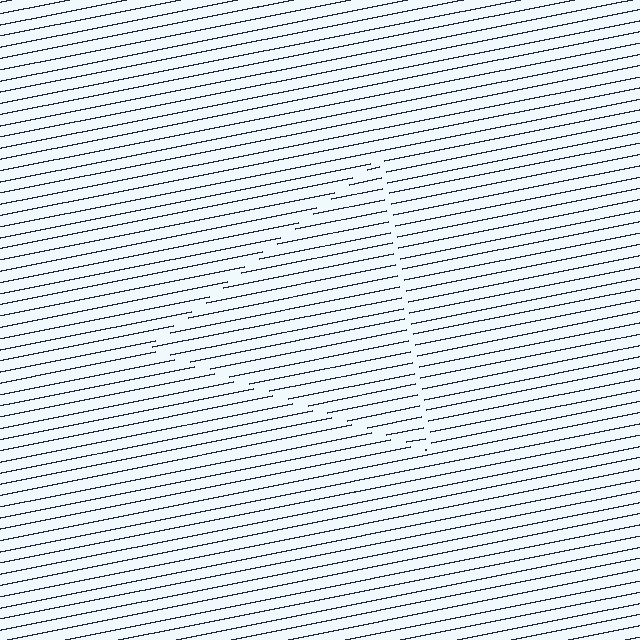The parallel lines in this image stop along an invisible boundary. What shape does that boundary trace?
An illusory triangle. The interior of the shape contains the same grating, shifted by half a period — the contour is defined by the phase discontinuity where line-ends from the inner and outer gratings abut.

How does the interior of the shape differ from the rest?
The interior of the shape contains the same grating, shifted by half a period — the contour is defined by the phase discontinuity where line-ends from the inner and outer gratings abut.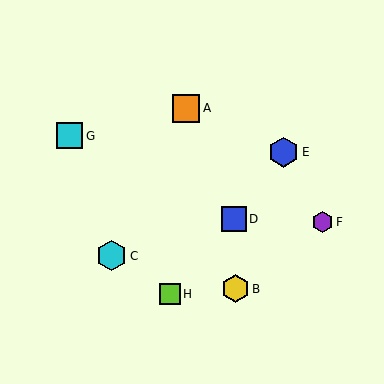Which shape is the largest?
The cyan hexagon (labeled C) is the largest.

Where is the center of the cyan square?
The center of the cyan square is at (70, 136).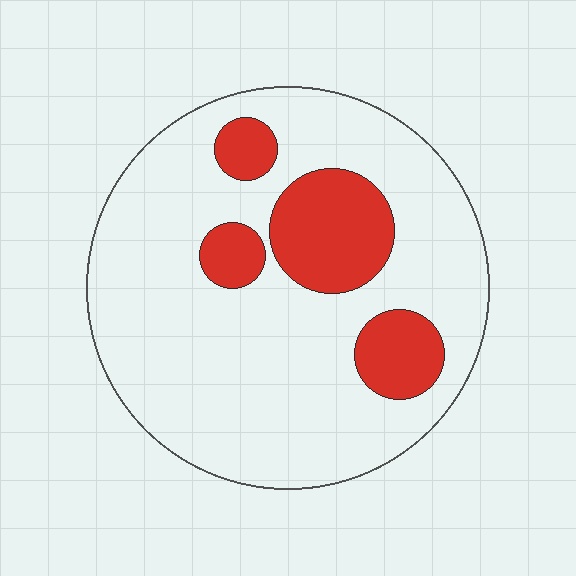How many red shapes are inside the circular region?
4.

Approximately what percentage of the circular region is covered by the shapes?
Approximately 20%.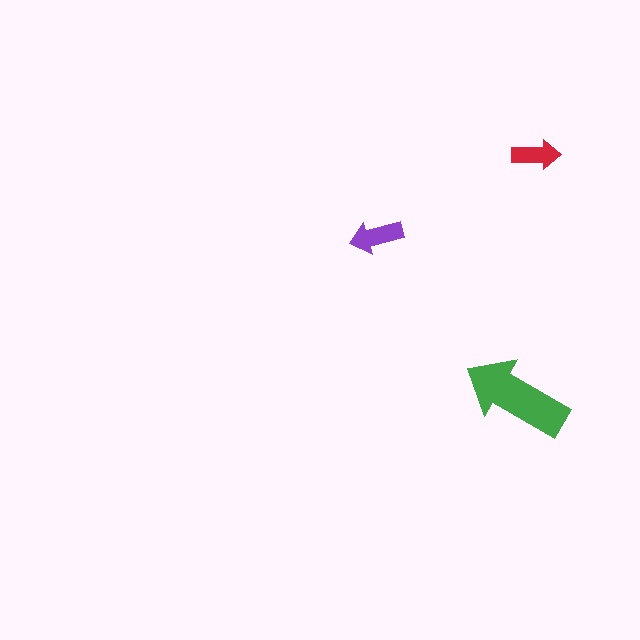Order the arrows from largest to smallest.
the green one, the purple one, the red one.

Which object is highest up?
The red arrow is topmost.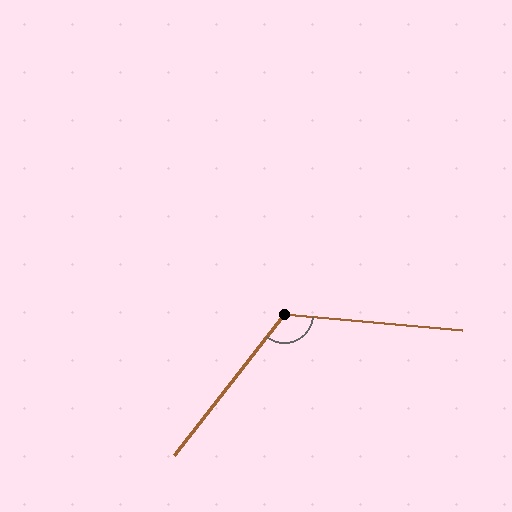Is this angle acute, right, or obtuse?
It is obtuse.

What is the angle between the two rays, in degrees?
Approximately 123 degrees.